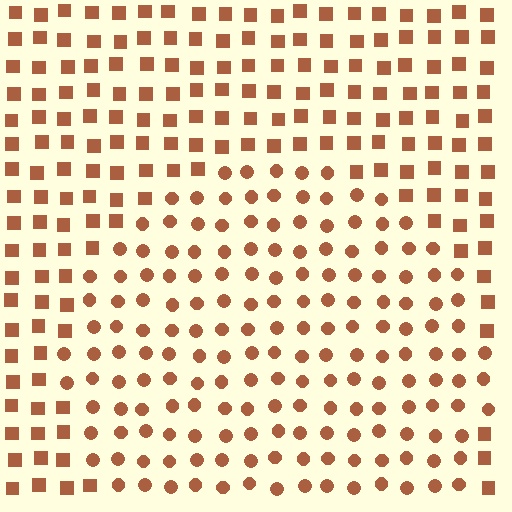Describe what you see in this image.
The image is filled with small brown elements arranged in a uniform grid. A circle-shaped region contains circles, while the surrounding area contains squares. The boundary is defined purely by the change in element shape.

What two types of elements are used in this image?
The image uses circles inside the circle region and squares outside it.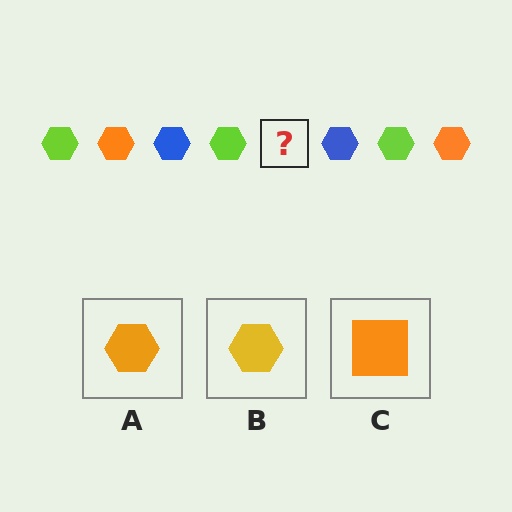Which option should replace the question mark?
Option A.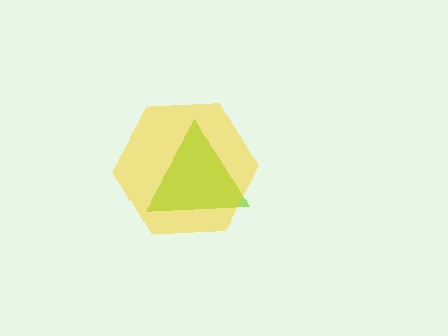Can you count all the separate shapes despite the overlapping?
Yes, there are 2 separate shapes.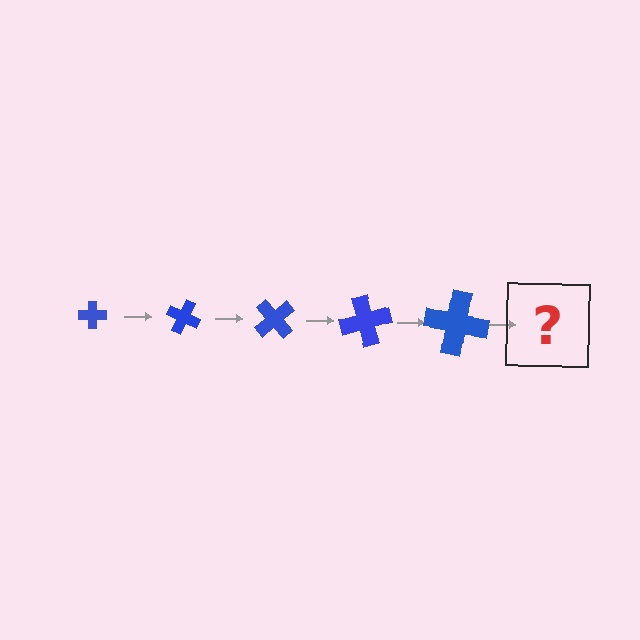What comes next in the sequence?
The next element should be a cross, larger than the previous one and rotated 125 degrees from the start.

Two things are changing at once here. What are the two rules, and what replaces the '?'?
The two rules are that the cross grows larger each step and it rotates 25 degrees each step. The '?' should be a cross, larger than the previous one and rotated 125 degrees from the start.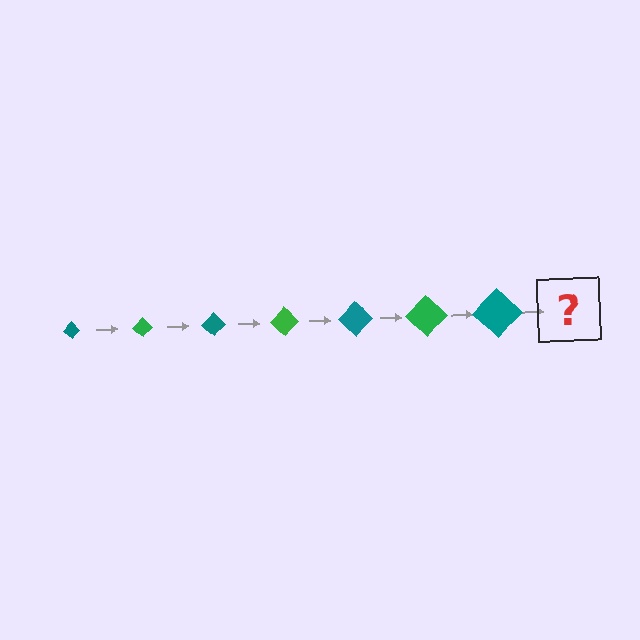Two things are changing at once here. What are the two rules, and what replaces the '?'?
The two rules are that the diamond grows larger each step and the color cycles through teal and green. The '?' should be a green diamond, larger than the previous one.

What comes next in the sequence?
The next element should be a green diamond, larger than the previous one.